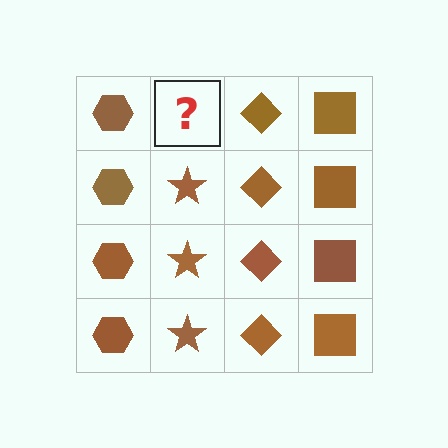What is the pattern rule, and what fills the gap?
The rule is that each column has a consistent shape. The gap should be filled with a brown star.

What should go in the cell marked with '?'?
The missing cell should contain a brown star.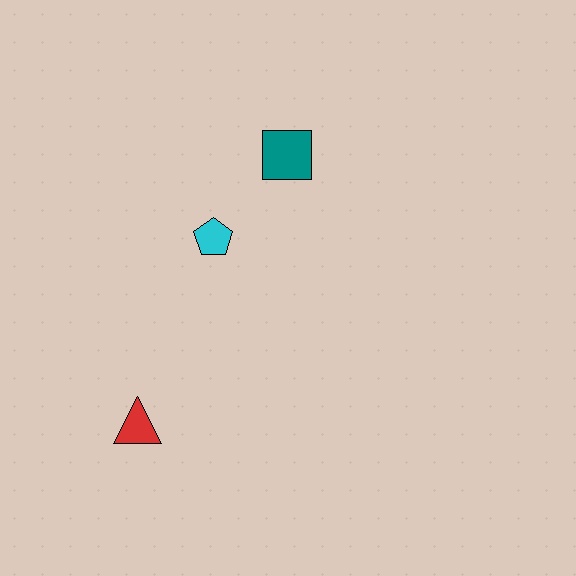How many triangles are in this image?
There is 1 triangle.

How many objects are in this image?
There are 3 objects.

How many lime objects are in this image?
There are no lime objects.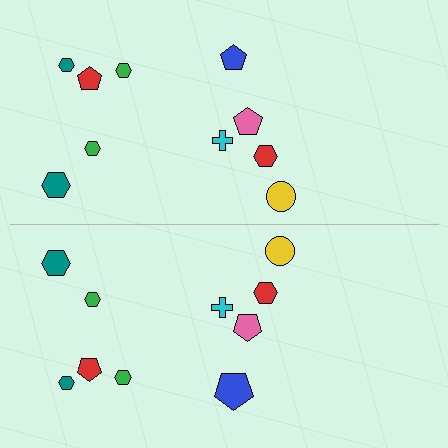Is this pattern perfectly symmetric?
No, the pattern is not perfectly symmetric. The blue pentagon on the bottom side has a different size than its mirror counterpart.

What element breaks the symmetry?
The blue pentagon on the bottom side has a different size than its mirror counterpart.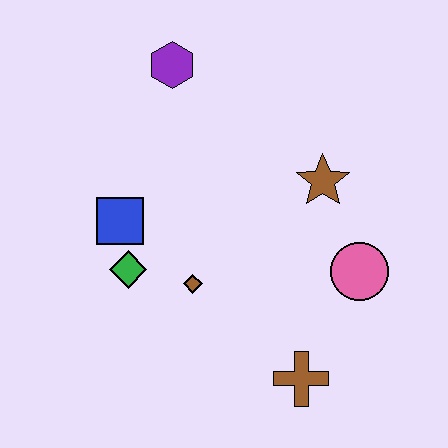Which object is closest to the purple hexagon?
The blue square is closest to the purple hexagon.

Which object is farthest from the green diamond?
The pink circle is farthest from the green diamond.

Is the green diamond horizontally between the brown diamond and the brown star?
No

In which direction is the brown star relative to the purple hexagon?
The brown star is to the right of the purple hexagon.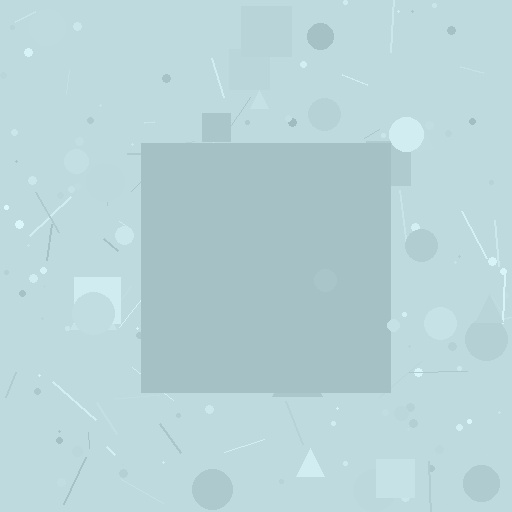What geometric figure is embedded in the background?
A square is embedded in the background.